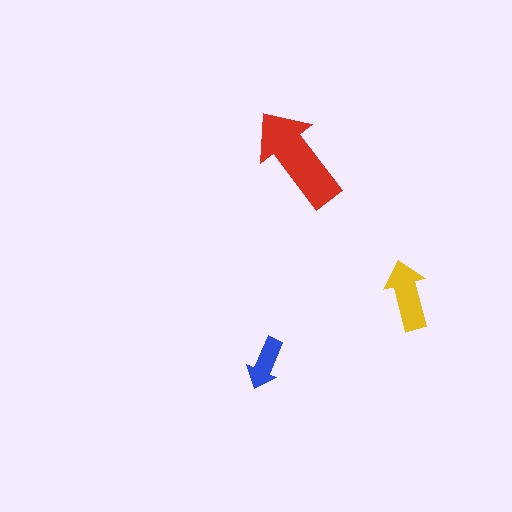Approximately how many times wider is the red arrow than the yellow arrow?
About 1.5 times wider.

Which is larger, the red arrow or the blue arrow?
The red one.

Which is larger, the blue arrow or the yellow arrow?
The yellow one.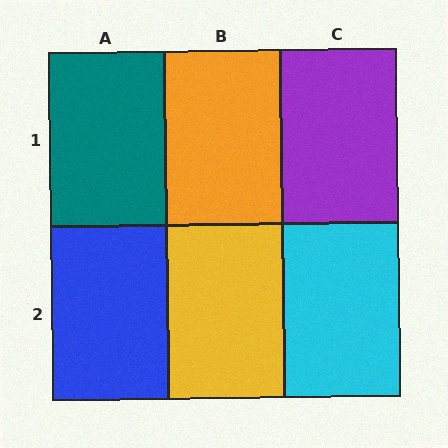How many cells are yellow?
1 cell is yellow.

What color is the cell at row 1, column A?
Teal.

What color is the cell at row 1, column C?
Purple.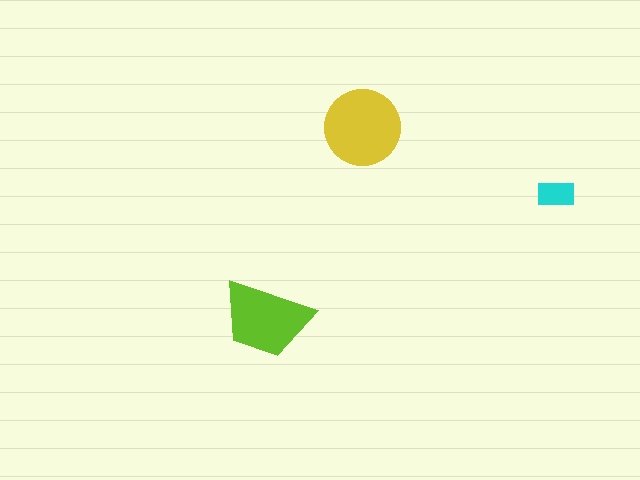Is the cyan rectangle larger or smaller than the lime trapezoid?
Smaller.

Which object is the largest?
The yellow circle.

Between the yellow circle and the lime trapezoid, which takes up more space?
The yellow circle.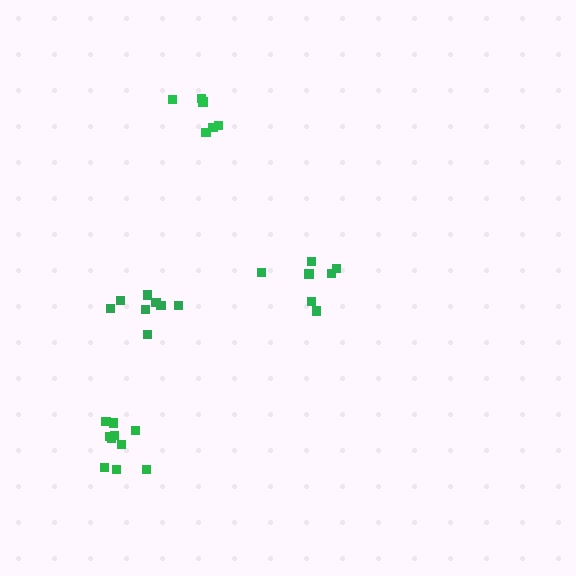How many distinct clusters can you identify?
There are 4 distinct clusters.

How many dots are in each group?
Group 1: 6 dots, Group 2: 10 dots, Group 3: 8 dots, Group 4: 7 dots (31 total).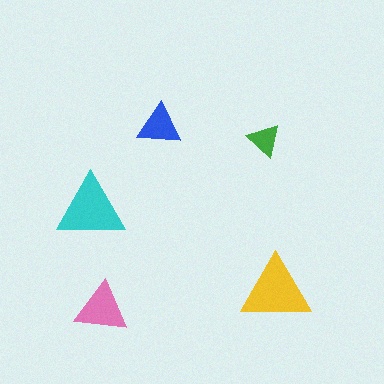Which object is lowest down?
The pink triangle is bottommost.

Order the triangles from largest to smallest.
the yellow one, the cyan one, the pink one, the blue one, the green one.